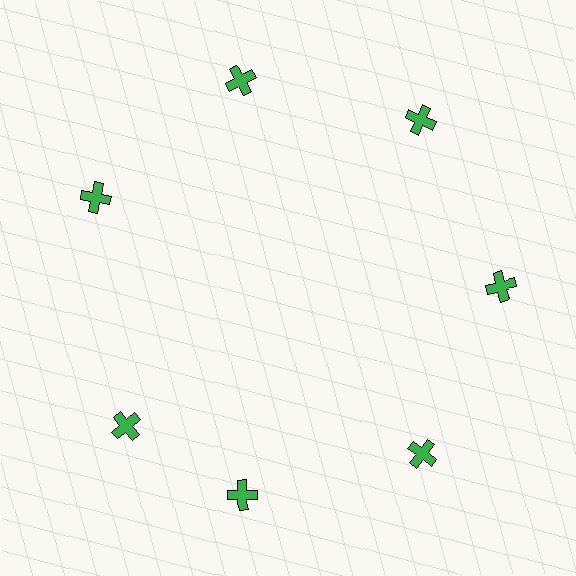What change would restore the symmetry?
The symmetry would be restored by rotating it back into even spacing with its neighbors so that all 7 crosses sit at equal angles and equal distance from the center.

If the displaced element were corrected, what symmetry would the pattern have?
It would have 7-fold rotational symmetry — the pattern would map onto itself every 51 degrees.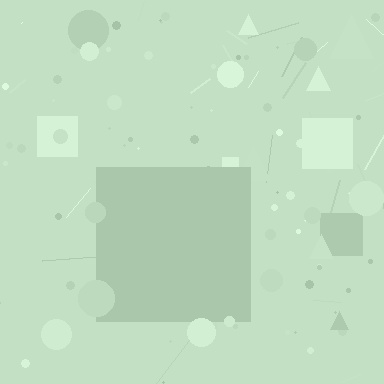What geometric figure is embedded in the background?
A square is embedded in the background.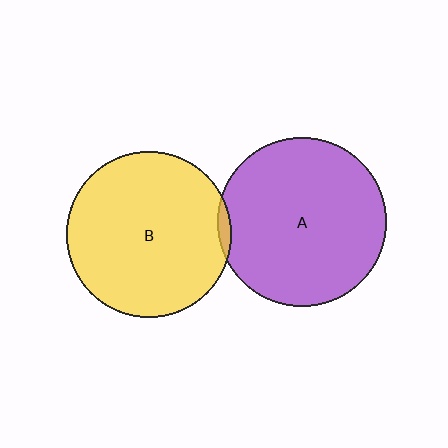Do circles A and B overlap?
Yes.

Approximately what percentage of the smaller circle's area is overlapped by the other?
Approximately 5%.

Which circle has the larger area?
Circle A (purple).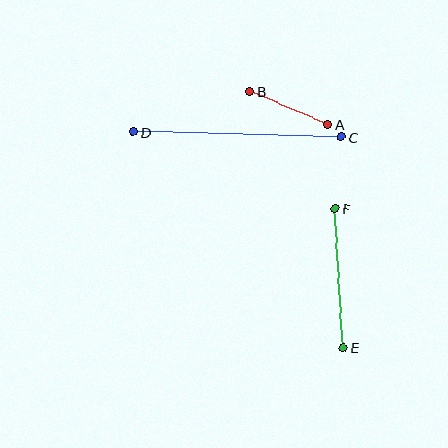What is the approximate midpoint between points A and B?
The midpoint is at approximately (289, 108) pixels.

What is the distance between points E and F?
The distance is approximately 139 pixels.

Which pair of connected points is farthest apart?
Points C and D are farthest apart.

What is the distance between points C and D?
The distance is approximately 208 pixels.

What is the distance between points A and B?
The distance is approximately 85 pixels.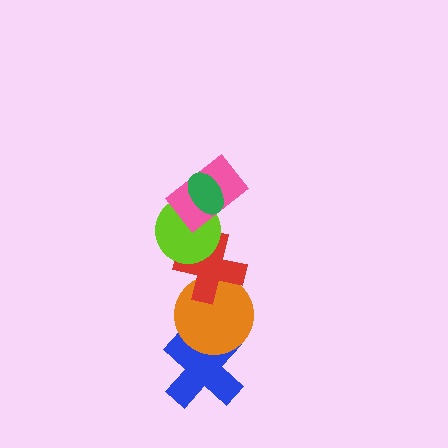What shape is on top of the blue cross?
The orange circle is on top of the blue cross.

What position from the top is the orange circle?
The orange circle is 5th from the top.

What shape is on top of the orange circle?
The red cross is on top of the orange circle.